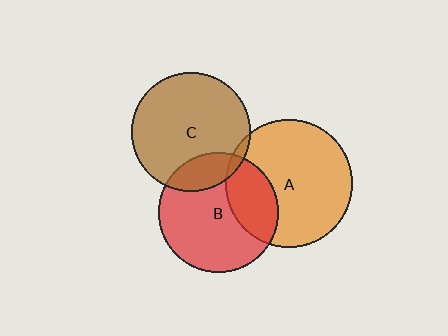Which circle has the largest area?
Circle A (orange).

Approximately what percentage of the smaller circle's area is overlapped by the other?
Approximately 5%.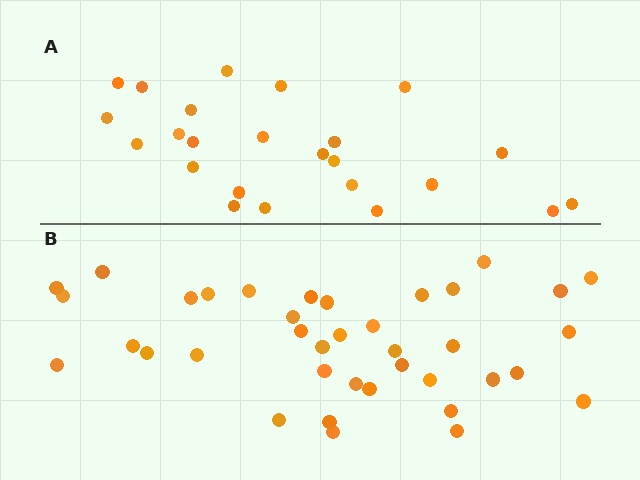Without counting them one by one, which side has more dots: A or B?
Region B (the bottom region) has more dots.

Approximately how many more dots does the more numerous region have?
Region B has approximately 15 more dots than region A.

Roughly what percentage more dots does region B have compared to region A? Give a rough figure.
About 60% more.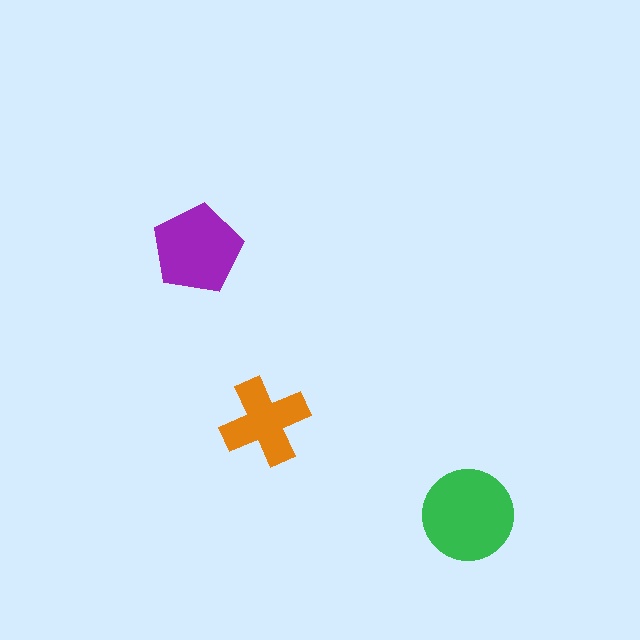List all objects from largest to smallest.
The green circle, the purple pentagon, the orange cross.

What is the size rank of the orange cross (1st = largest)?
3rd.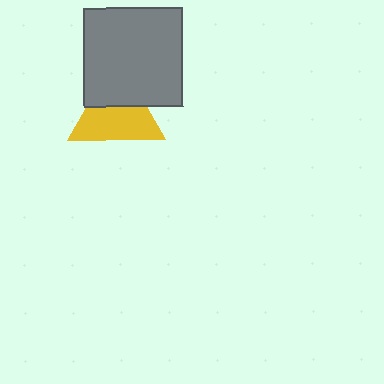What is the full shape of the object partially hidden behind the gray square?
The partially hidden object is a yellow triangle.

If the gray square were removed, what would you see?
You would see the complete yellow triangle.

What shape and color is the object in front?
The object in front is a gray square.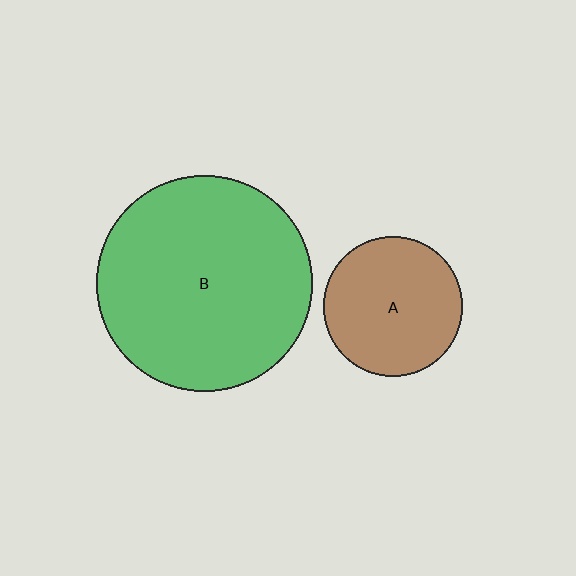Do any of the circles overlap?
No, none of the circles overlap.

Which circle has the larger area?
Circle B (green).